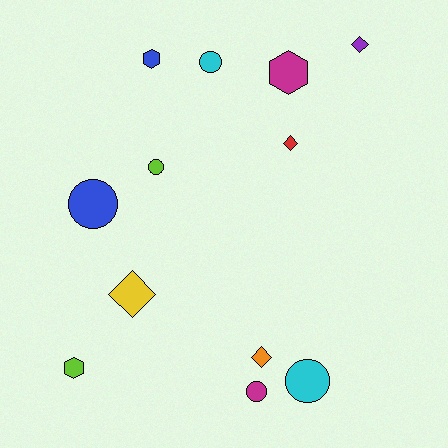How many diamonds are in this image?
There are 4 diamonds.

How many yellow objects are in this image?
There is 1 yellow object.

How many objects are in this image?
There are 12 objects.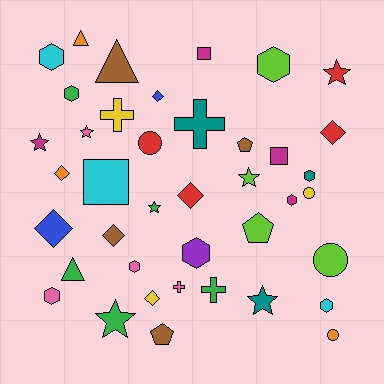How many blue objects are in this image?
There are 2 blue objects.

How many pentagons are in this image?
There are 3 pentagons.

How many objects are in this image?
There are 40 objects.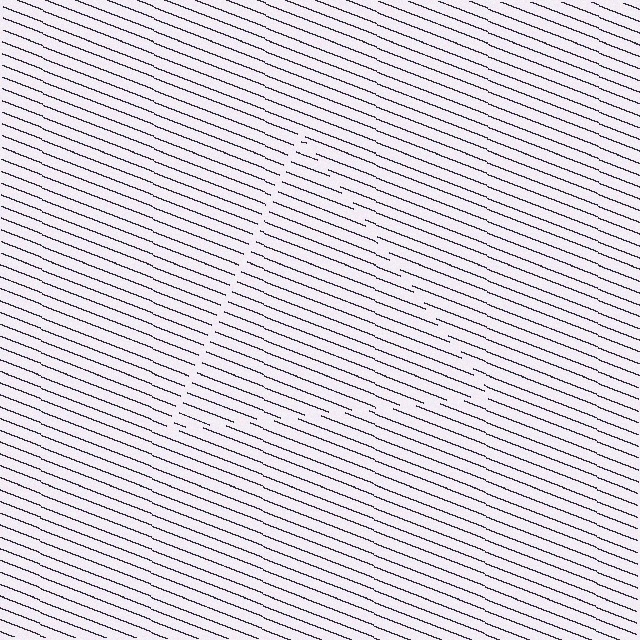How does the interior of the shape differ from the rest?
The interior of the shape contains the same grating, shifted by half a period — the contour is defined by the phase discontinuity where line-ends from the inner and outer gratings abut.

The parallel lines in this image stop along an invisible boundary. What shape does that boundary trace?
An illusory triangle. The interior of the shape contains the same grating, shifted by half a period — the contour is defined by the phase discontinuity where line-ends from the inner and outer gratings abut.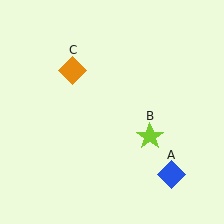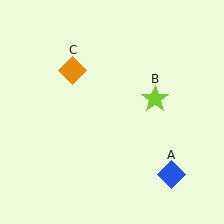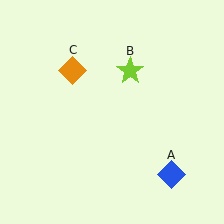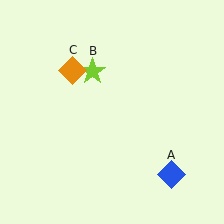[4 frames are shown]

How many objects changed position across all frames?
1 object changed position: lime star (object B).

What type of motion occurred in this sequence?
The lime star (object B) rotated counterclockwise around the center of the scene.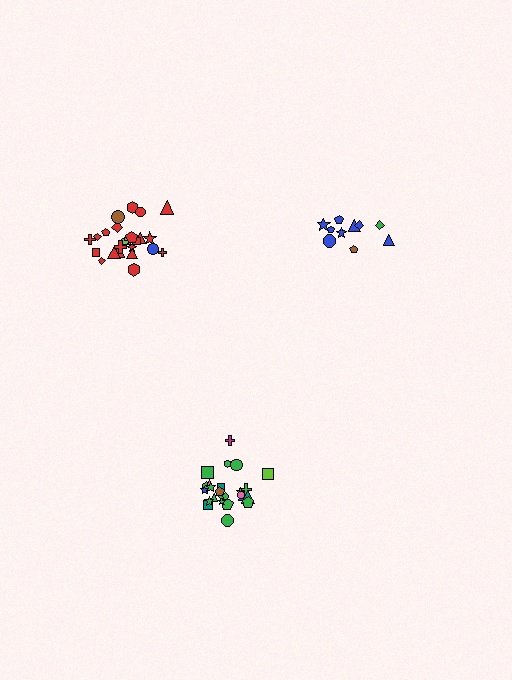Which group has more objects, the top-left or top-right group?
The top-left group.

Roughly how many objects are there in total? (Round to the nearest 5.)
Roughly 60 objects in total.